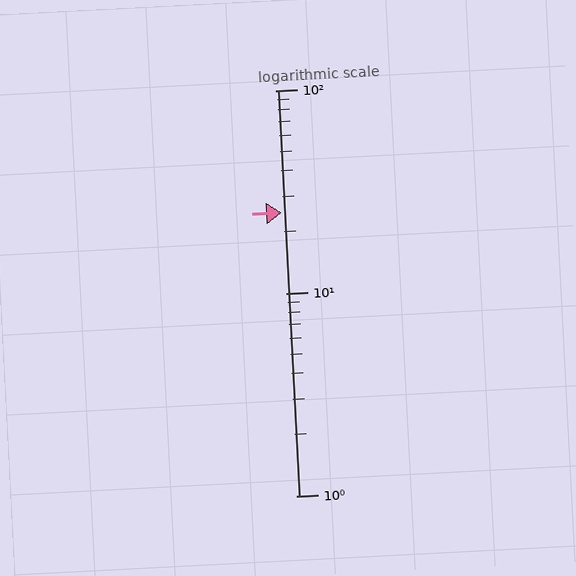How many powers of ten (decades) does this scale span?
The scale spans 2 decades, from 1 to 100.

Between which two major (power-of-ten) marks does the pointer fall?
The pointer is between 10 and 100.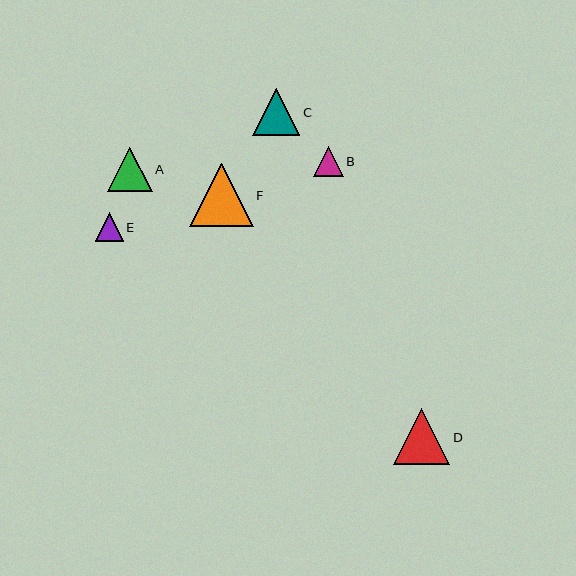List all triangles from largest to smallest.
From largest to smallest: F, D, C, A, B, E.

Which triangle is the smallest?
Triangle E is the smallest with a size of approximately 28 pixels.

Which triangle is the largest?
Triangle F is the largest with a size of approximately 64 pixels.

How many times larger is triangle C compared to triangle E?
Triangle C is approximately 1.7 times the size of triangle E.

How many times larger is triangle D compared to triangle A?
Triangle D is approximately 1.3 times the size of triangle A.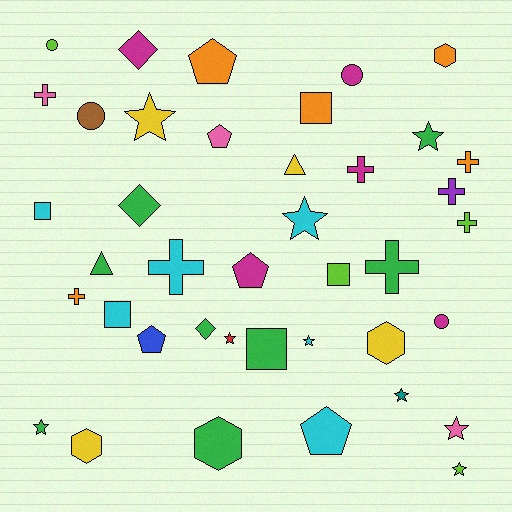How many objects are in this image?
There are 40 objects.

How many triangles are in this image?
There are 2 triangles.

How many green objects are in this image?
There are 8 green objects.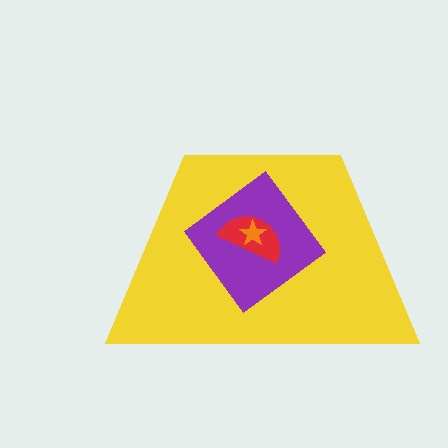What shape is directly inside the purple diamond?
The red semicircle.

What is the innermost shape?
The orange star.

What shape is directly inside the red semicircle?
The orange star.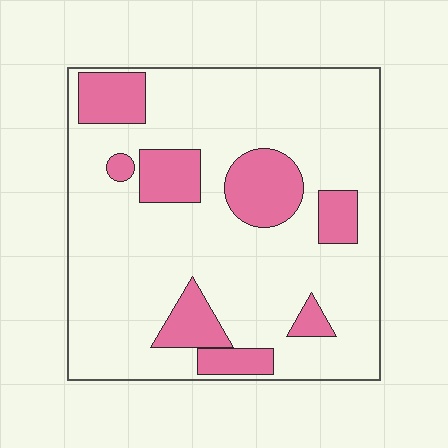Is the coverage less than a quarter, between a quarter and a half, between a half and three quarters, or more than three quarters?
Less than a quarter.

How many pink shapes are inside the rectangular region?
8.